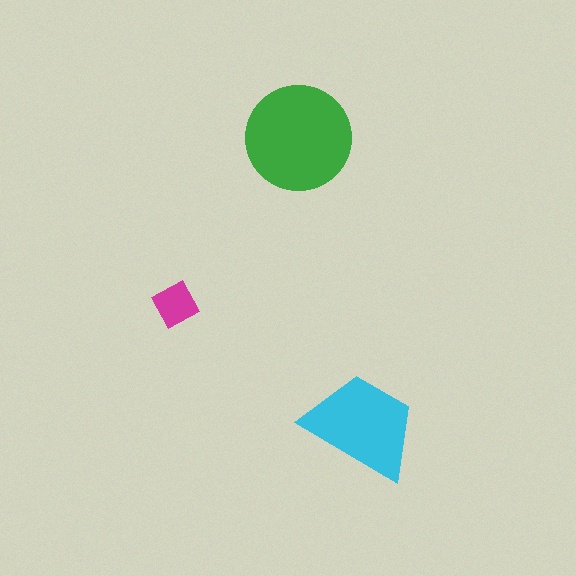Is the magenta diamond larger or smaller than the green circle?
Smaller.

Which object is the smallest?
The magenta diamond.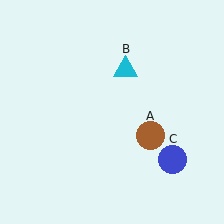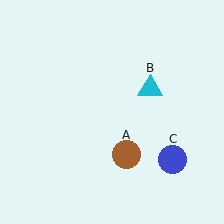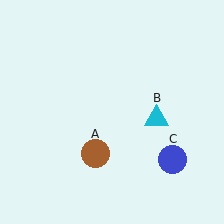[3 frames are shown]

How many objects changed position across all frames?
2 objects changed position: brown circle (object A), cyan triangle (object B).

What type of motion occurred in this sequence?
The brown circle (object A), cyan triangle (object B) rotated clockwise around the center of the scene.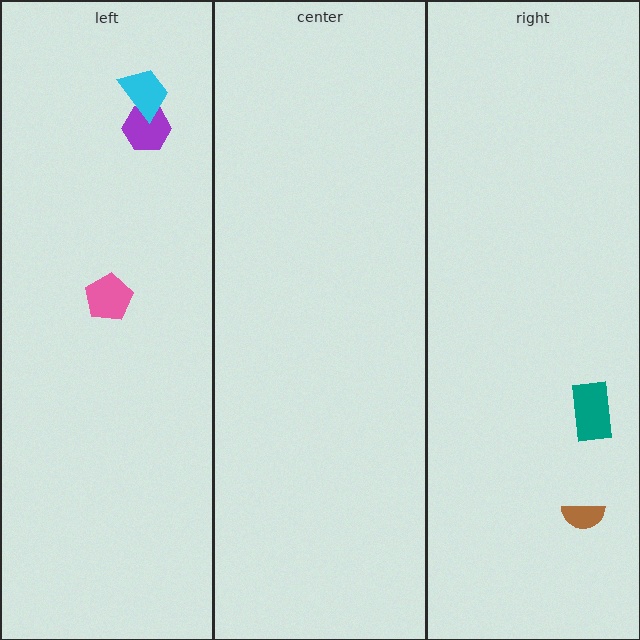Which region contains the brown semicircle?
The right region.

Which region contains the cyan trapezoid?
The left region.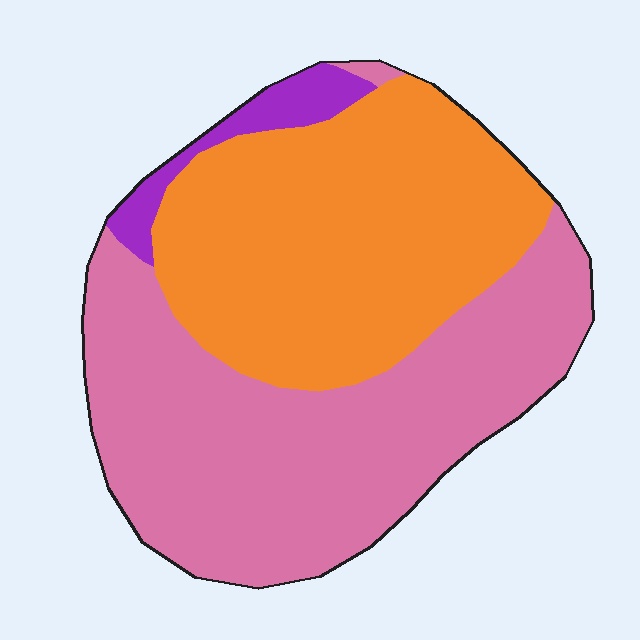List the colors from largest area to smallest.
From largest to smallest: pink, orange, purple.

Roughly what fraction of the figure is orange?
Orange covers around 45% of the figure.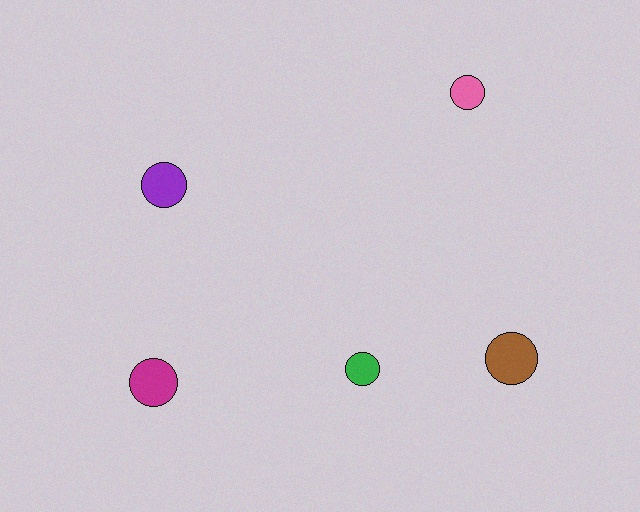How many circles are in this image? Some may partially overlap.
There are 5 circles.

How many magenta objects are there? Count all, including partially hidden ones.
There is 1 magenta object.